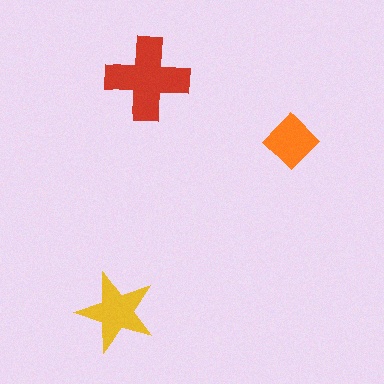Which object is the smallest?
The orange diamond.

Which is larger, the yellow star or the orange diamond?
The yellow star.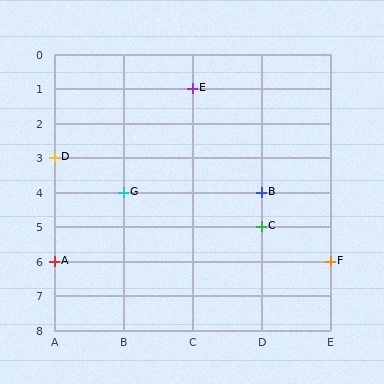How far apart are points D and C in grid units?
Points D and C are 3 columns and 2 rows apart (about 3.6 grid units diagonally).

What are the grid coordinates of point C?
Point C is at grid coordinates (D, 5).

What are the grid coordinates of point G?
Point G is at grid coordinates (B, 4).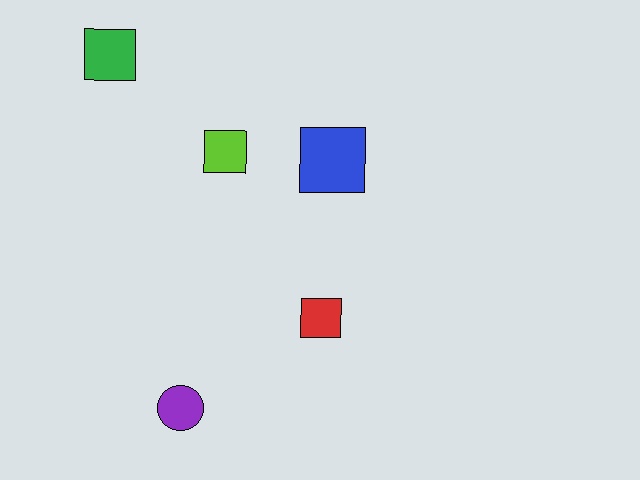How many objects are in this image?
There are 5 objects.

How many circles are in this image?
There is 1 circle.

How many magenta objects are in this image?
There are no magenta objects.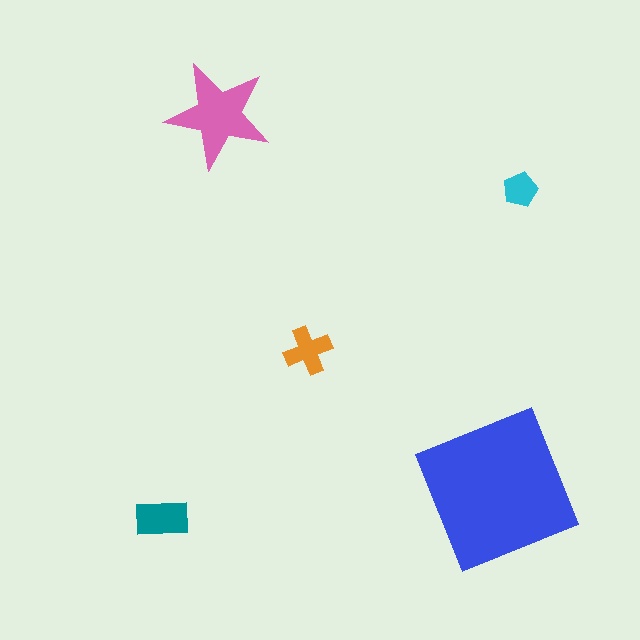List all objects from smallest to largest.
The cyan pentagon, the orange cross, the teal rectangle, the pink star, the blue square.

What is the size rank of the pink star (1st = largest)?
2nd.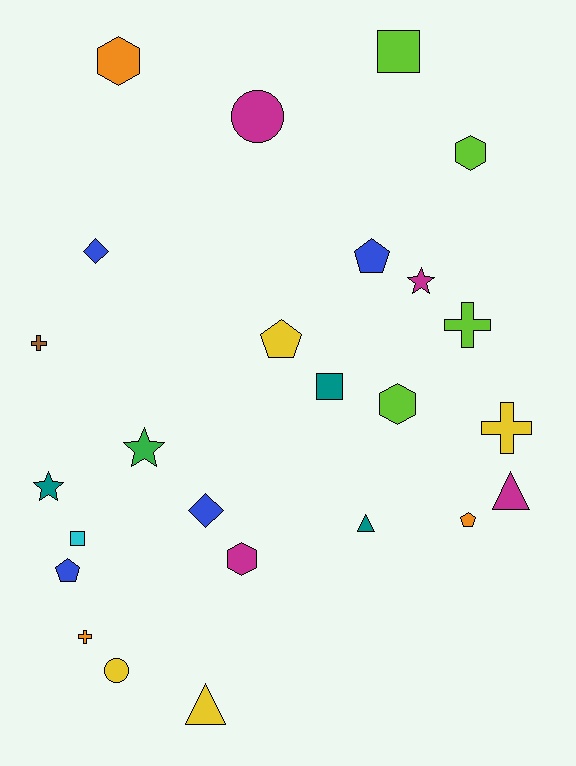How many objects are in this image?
There are 25 objects.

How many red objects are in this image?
There are no red objects.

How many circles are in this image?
There are 2 circles.